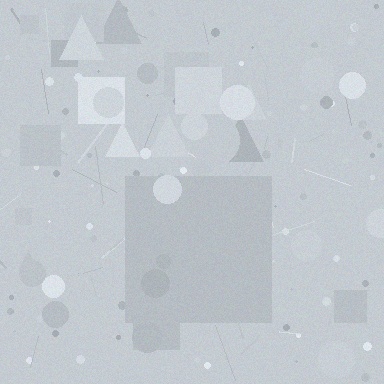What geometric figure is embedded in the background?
A square is embedded in the background.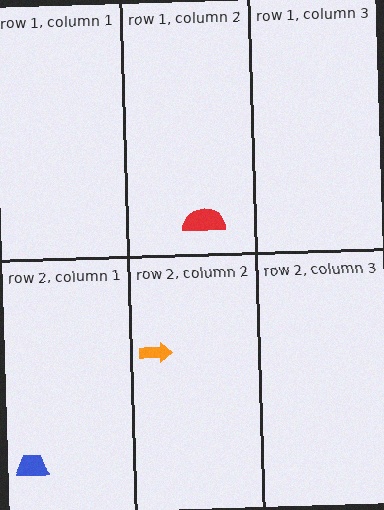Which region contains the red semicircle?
The row 1, column 2 region.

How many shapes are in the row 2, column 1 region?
1.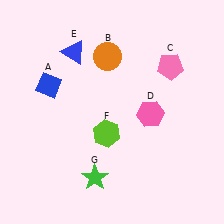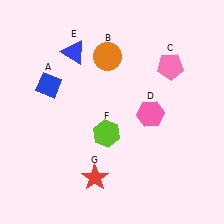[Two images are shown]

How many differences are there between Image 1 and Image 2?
There is 1 difference between the two images.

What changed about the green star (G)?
In Image 1, G is green. In Image 2, it changed to red.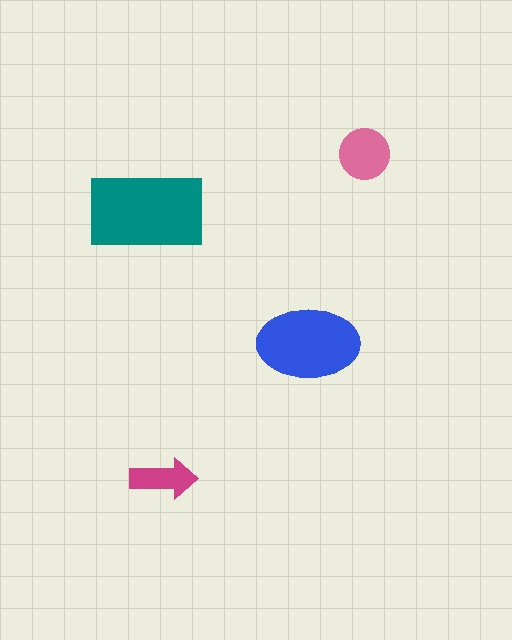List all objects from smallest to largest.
The magenta arrow, the pink circle, the blue ellipse, the teal rectangle.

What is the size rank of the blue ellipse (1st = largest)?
2nd.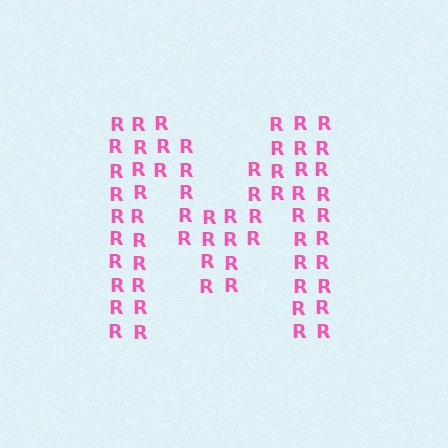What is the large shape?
The large shape is the letter M.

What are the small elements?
The small elements are letter R's.